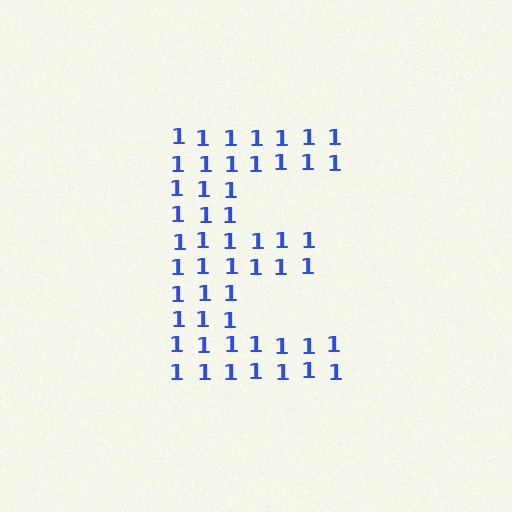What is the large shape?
The large shape is the letter E.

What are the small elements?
The small elements are digit 1's.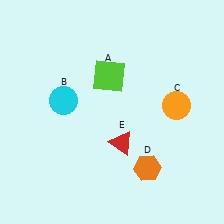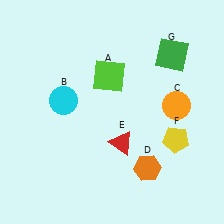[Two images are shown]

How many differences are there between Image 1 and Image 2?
There are 2 differences between the two images.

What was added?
A yellow pentagon (F), a green square (G) were added in Image 2.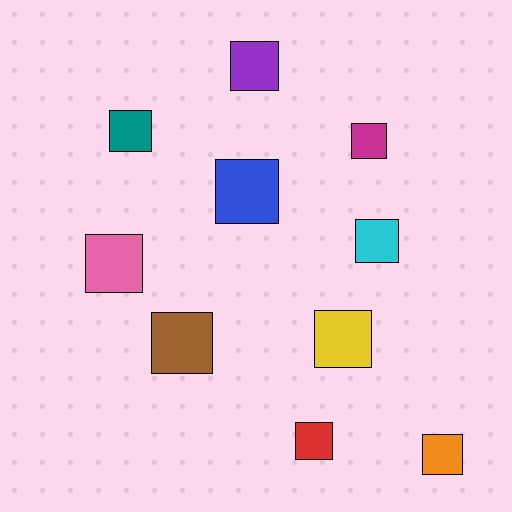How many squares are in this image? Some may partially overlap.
There are 10 squares.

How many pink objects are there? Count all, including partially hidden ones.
There is 1 pink object.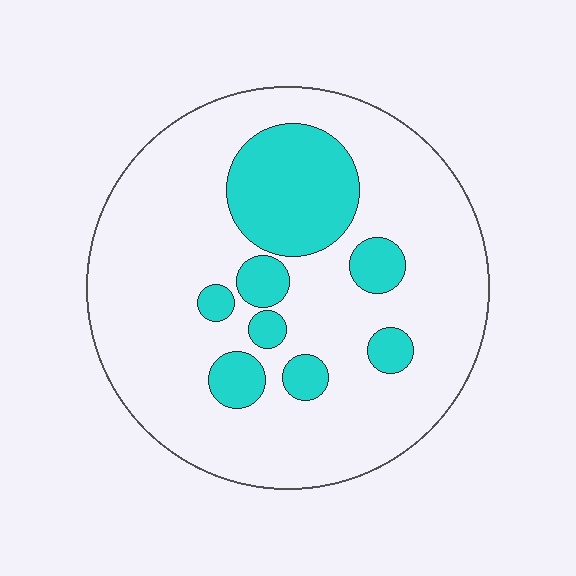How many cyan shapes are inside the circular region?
8.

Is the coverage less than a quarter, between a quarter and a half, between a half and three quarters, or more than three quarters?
Less than a quarter.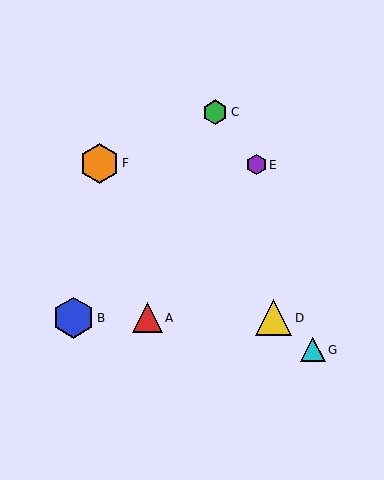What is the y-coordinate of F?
Object F is at y≈164.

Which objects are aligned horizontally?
Objects A, B, D are aligned horizontally.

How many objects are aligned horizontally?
3 objects (A, B, D) are aligned horizontally.